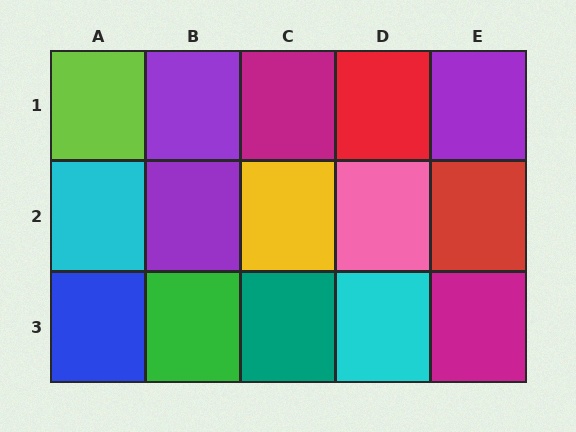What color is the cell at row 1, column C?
Magenta.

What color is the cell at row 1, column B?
Purple.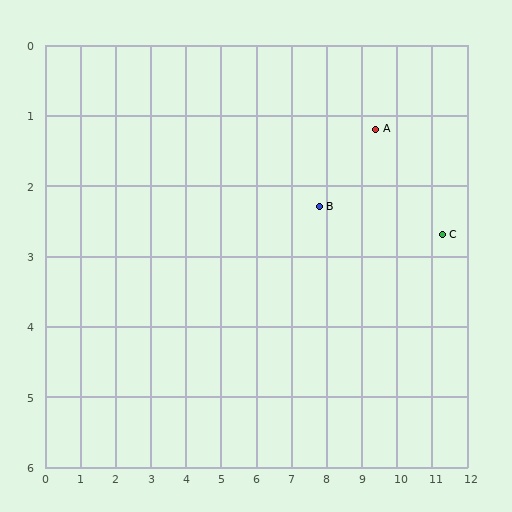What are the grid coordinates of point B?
Point B is at approximately (7.8, 2.3).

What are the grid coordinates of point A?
Point A is at approximately (9.4, 1.2).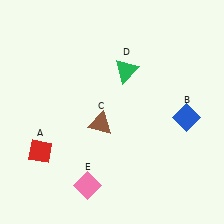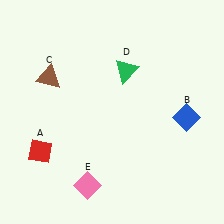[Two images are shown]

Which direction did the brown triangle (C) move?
The brown triangle (C) moved left.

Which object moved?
The brown triangle (C) moved left.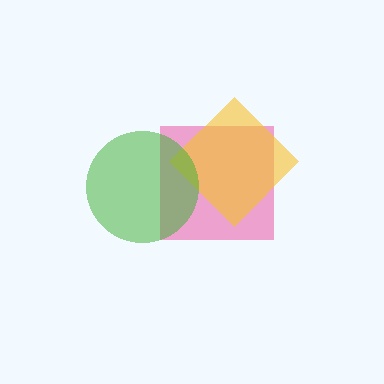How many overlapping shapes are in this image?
There are 3 overlapping shapes in the image.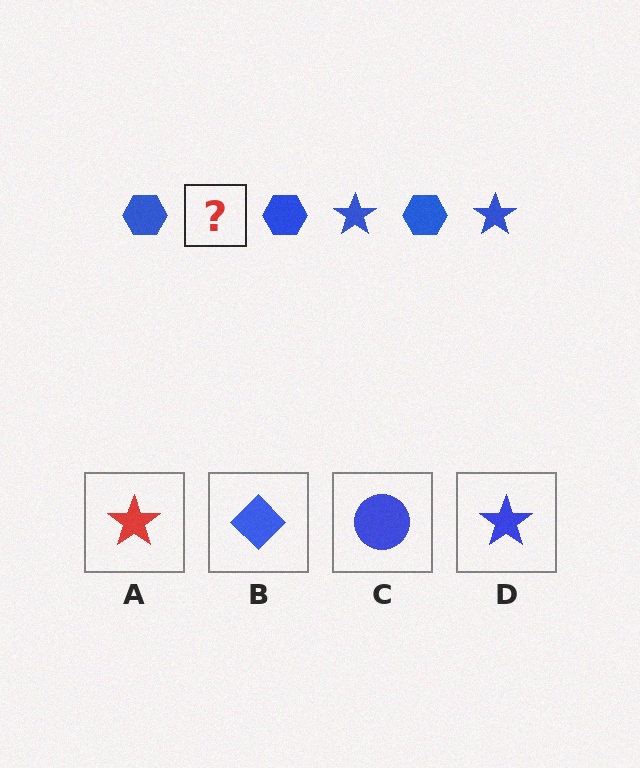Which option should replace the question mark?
Option D.